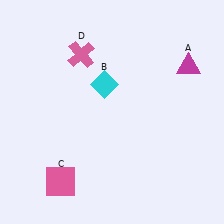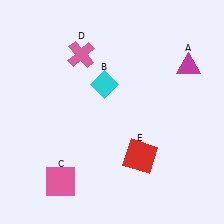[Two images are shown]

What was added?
A red square (E) was added in Image 2.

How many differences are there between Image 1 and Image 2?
There is 1 difference between the two images.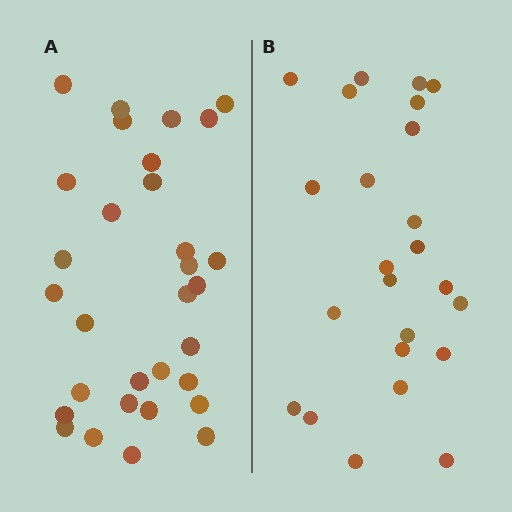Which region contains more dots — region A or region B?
Region A (the left region) has more dots.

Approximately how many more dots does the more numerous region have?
Region A has roughly 8 or so more dots than region B.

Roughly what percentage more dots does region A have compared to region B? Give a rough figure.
About 30% more.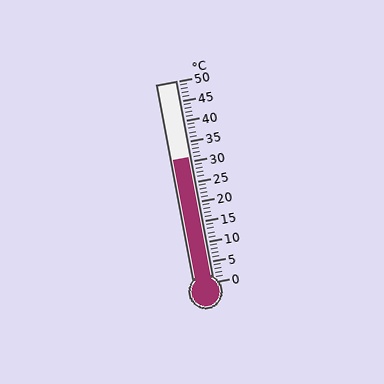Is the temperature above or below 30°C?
The temperature is above 30°C.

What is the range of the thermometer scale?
The thermometer scale ranges from 0°C to 50°C.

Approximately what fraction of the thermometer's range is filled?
The thermometer is filled to approximately 60% of its range.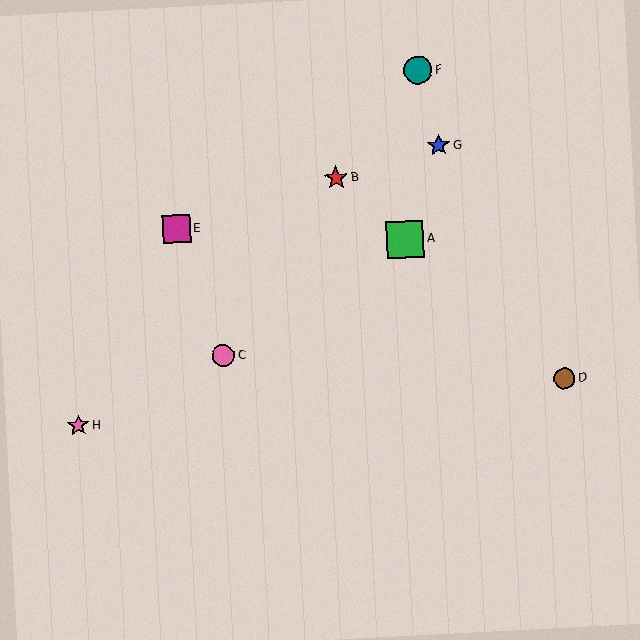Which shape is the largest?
The green square (labeled A) is the largest.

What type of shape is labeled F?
Shape F is a teal circle.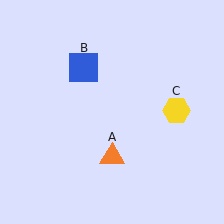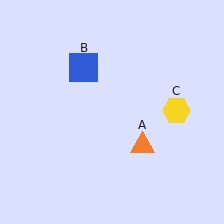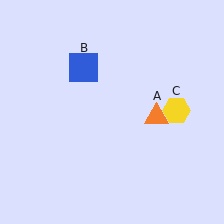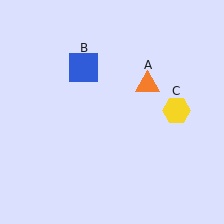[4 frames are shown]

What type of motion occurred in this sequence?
The orange triangle (object A) rotated counterclockwise around the center of the scene.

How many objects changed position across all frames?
1 object changed position: orange triangle (object A).